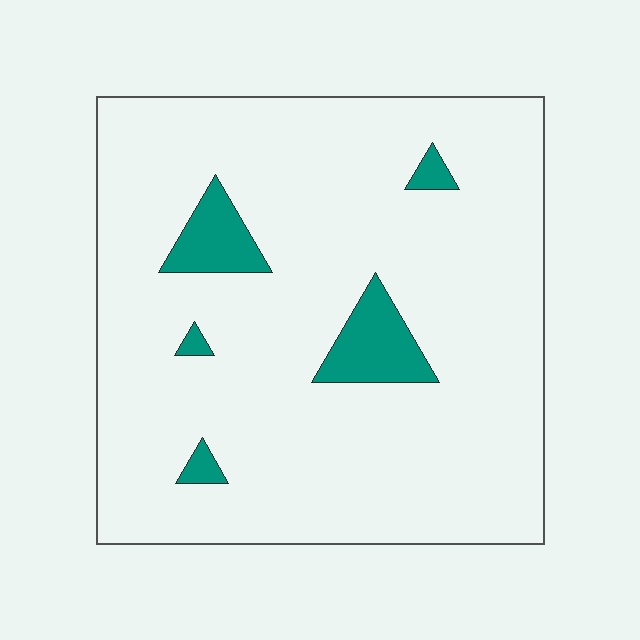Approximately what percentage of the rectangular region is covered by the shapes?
Approximately 10%.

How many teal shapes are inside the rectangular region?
5.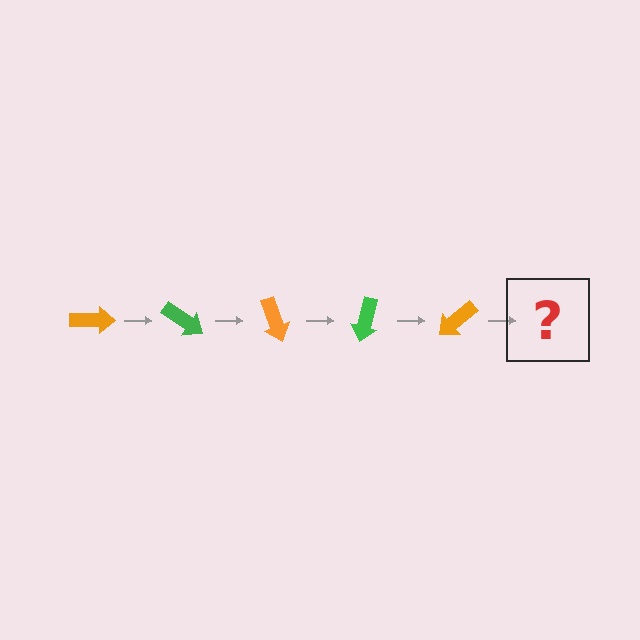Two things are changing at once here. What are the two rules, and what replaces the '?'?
The two rules are that it rotates 35 degrees each step and the color cycles through orange and green. The '?' should be a green arrow, rotated 175 degrees from the start.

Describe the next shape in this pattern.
It should be a green arrow, rotated 175 degrees from the start.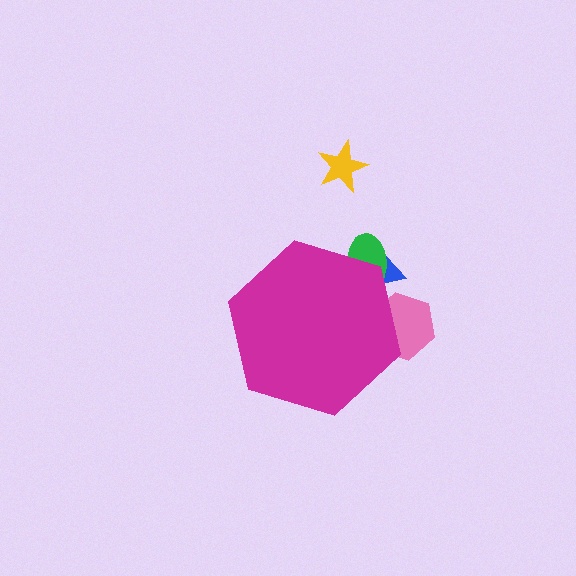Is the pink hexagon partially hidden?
Yes, the pink hexagon is partially hidden behind the magenta hexagon.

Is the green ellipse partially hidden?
Yes, the green ellipse is partially hidden behind the magenta hexagon.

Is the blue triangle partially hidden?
Yes, the blue triangle is partially hidden behind the magenta hexagon.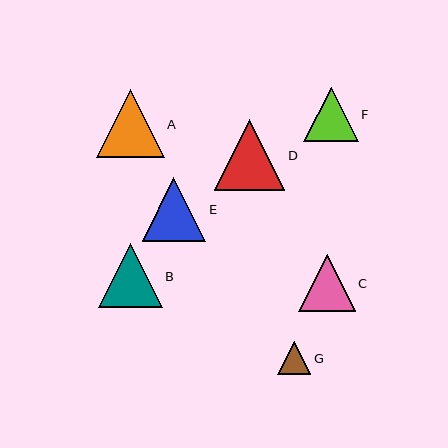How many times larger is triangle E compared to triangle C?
Triangle E is approximately 1.1 times the size of triangle C.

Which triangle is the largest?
Triangle D is the largest with a size of approximately 70 pixels.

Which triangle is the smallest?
Triangle G is the smallest with a size of approximately 33 pixels.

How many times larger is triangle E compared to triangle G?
Triangle E is approximately 1.9 times the size of triangle G.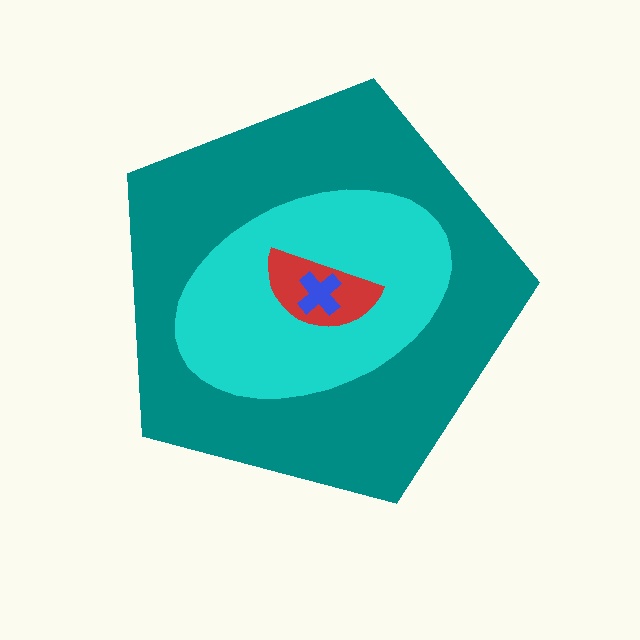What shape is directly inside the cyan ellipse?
The red semicircle.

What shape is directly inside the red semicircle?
The blue cross.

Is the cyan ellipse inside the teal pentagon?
Yes.